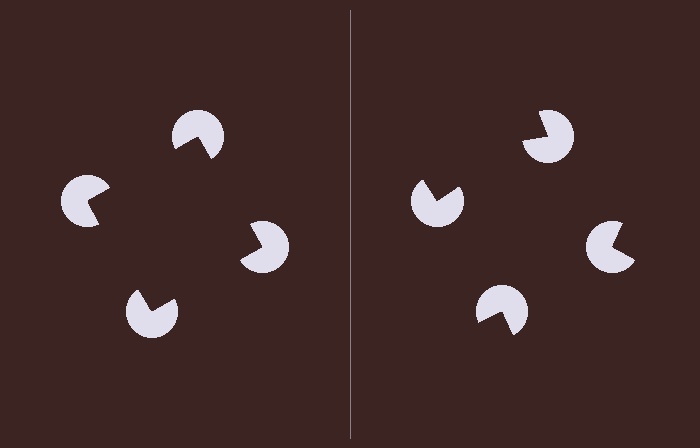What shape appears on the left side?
An illusory square.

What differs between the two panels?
The pac-man discs are positioned identically on both sides; only the wedge orientations differ. On the left they align to a square; on the right they are misaligned.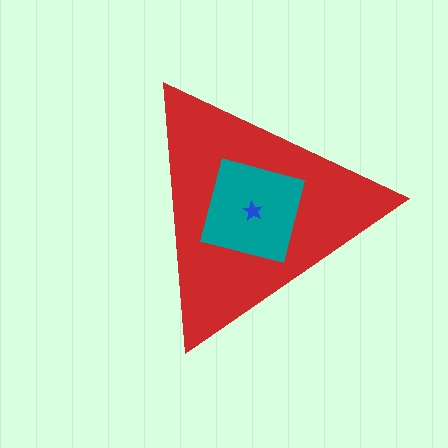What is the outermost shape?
The red triangle.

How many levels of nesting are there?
3.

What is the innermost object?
The blue star.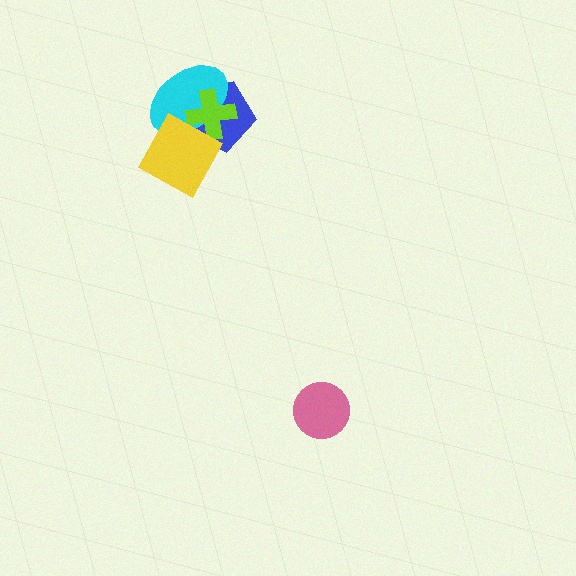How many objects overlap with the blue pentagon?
3 objects overlap with the blue pentagon.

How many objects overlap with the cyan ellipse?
3 objects overlap with the cyan ellipse.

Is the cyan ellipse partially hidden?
Yes, it is partially covered by another shape.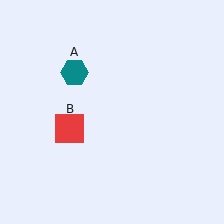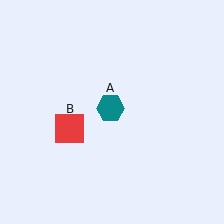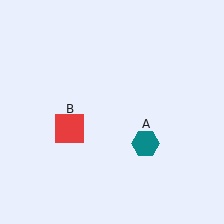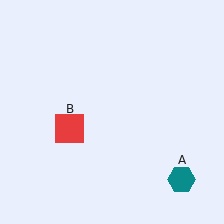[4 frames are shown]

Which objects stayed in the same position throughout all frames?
Red square (object B) remained stationary.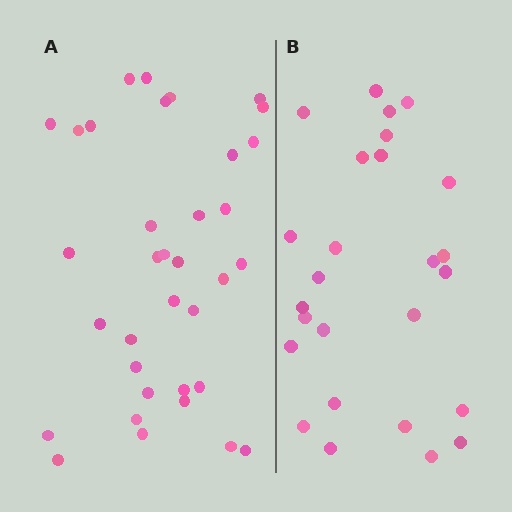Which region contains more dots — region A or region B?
Region A (the left region) has more dots.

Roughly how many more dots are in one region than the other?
Region A has roughly 8 or so more dots than region B.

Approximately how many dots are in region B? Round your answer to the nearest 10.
About 30 dots. (The exact count is 26, which rounds to 30.)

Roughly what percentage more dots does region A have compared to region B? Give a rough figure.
About 35% more.